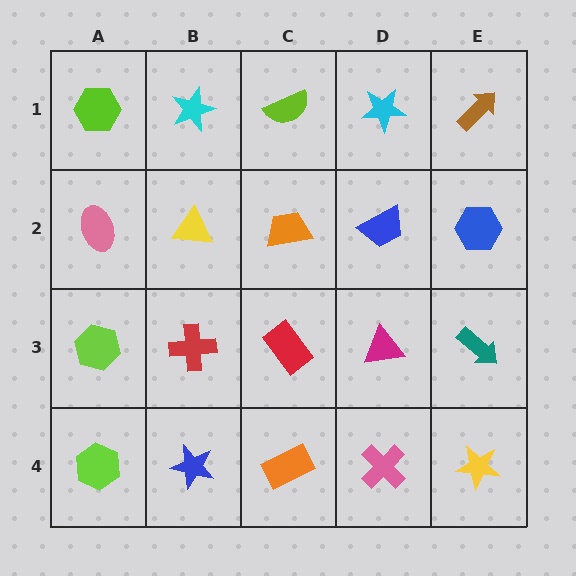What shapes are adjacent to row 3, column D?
A blue trapezoid (row 2, column D), a pink cross (row 4, column D), a red rectangle (row 3, column C), a teal arrow (row 3, column E).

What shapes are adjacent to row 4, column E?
A teal arrow (row 3, column E), a pink cross (row 4, column D).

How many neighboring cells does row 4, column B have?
3.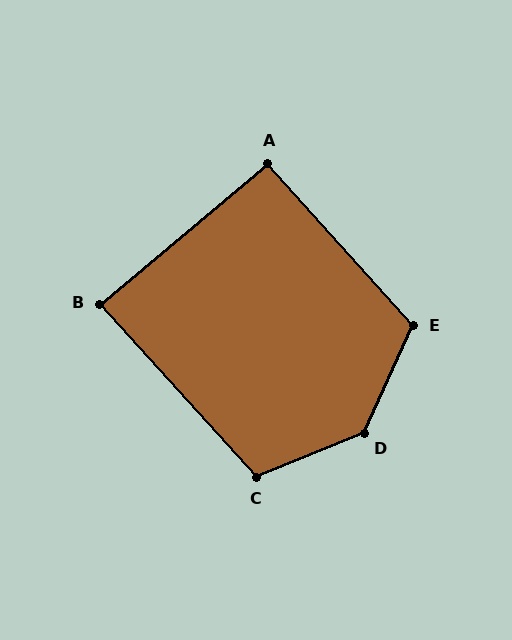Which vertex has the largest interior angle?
D, at approximately 136 degrees.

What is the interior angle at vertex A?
Approximately 92 degrees (approximately right).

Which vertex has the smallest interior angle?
B, at approximately 88 degrees.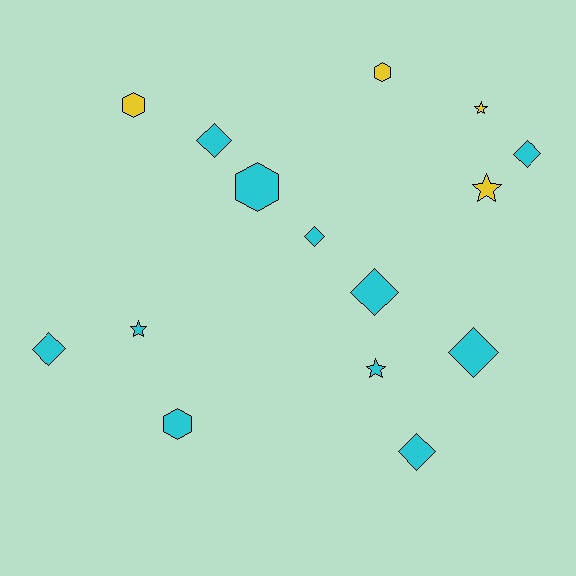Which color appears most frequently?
Cyan, with 11 objects.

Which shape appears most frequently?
Diamond, with 7 objects.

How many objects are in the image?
There are 15 objects.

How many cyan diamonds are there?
There are 7 cyan diamonds.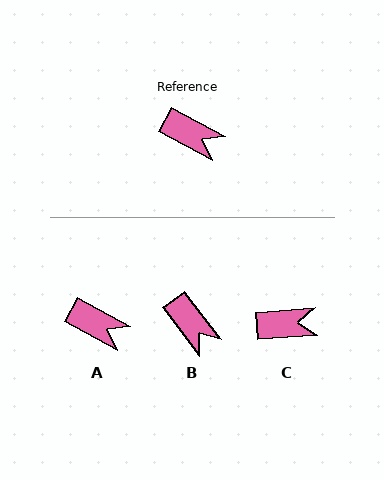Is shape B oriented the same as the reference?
No, it is off by about 25 degrees.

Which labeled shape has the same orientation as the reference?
A.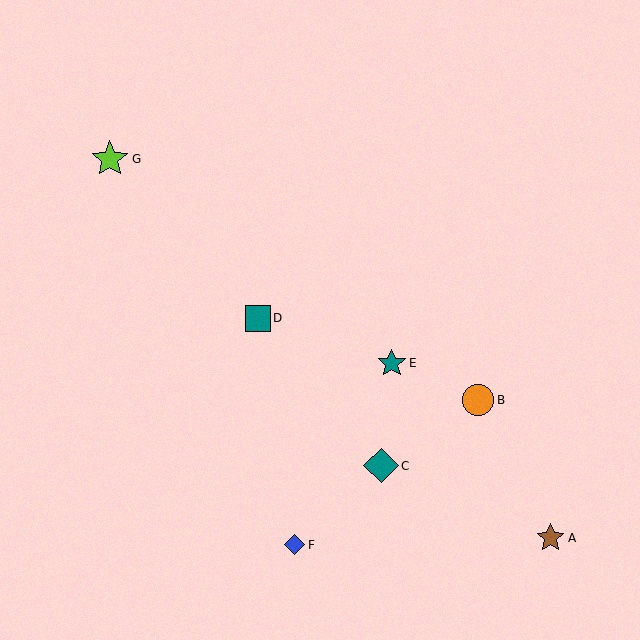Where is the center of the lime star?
The center of the lime star is at (110, 159).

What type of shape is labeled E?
Shape E is a teal star.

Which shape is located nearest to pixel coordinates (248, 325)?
The teal square (labeled D) at (258, 318) is nearest to that location.